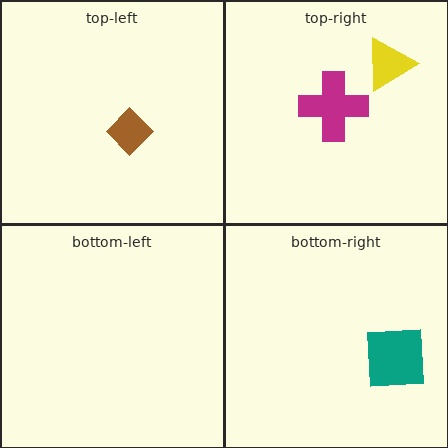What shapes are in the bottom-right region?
The teal square.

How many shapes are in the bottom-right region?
1.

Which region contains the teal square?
The bottom-right region.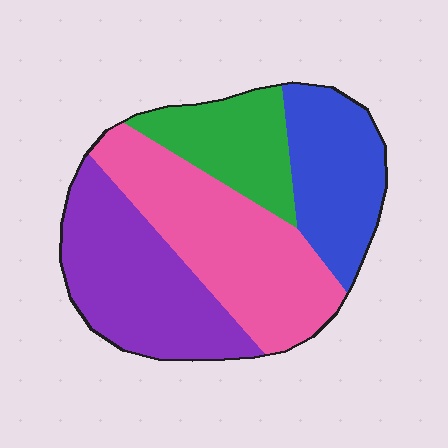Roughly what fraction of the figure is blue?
Blue takes up about one fifth (1/5) of the figure.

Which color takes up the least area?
Green, at roughly 15%.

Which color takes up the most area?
Pink, at roughly 35%.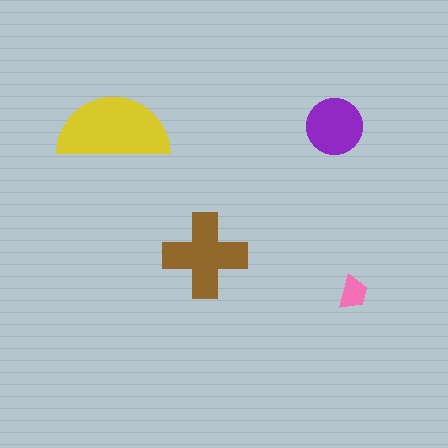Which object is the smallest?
The pink trapezoid.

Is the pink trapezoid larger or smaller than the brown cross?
Smaller.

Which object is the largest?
The yellow semicircle.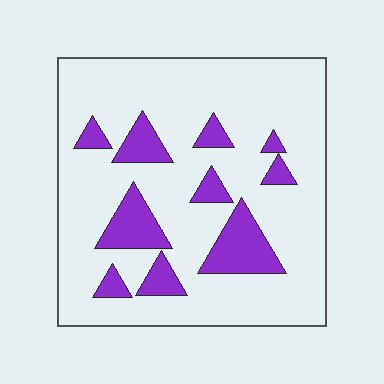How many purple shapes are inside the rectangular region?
10.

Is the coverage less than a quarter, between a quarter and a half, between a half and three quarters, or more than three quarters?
Less than a quarter.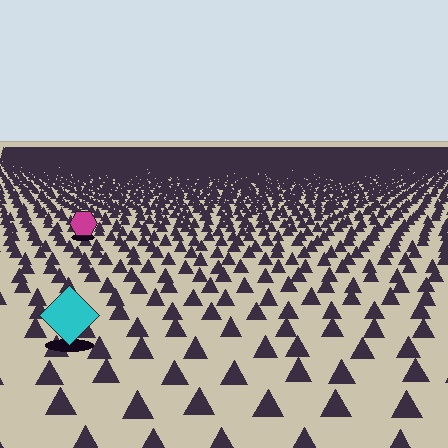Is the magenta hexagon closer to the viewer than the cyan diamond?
No. The cyan diamond is closer — you can tell from the texture gradient: the ground texture is coarser near it.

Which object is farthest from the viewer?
The magenta hexagon is farthest from the viewer. It appears smaller and the ground texture around it is denser.